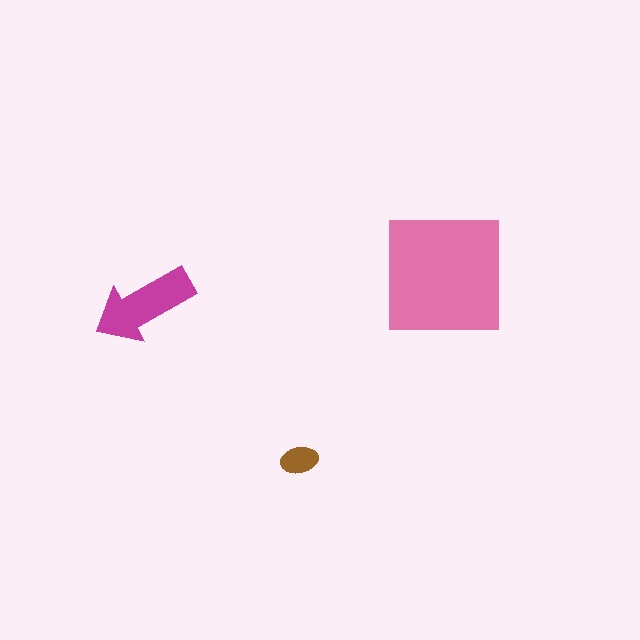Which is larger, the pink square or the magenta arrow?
The pink square.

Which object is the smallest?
The brown ellipse.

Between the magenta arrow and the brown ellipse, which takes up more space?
The magenta arrow.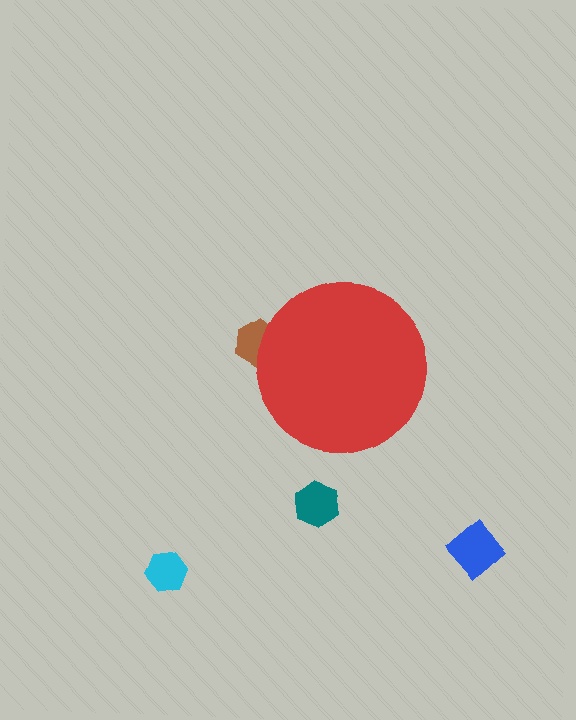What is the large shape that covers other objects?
A red circle.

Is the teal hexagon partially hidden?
No, the teal hexagon is fully visible.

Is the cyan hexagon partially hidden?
No, the cyan hexagon is fully visible.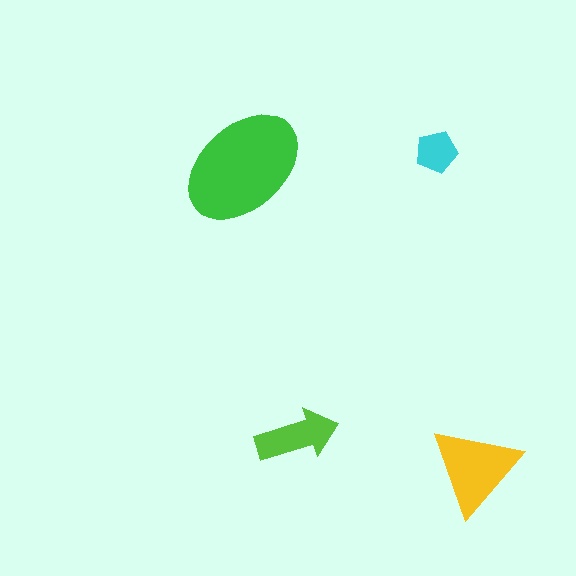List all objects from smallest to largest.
The cyan pentagon, the lime arrow, the yellow triangle, the green ellipse.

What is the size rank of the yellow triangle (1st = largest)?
2nd.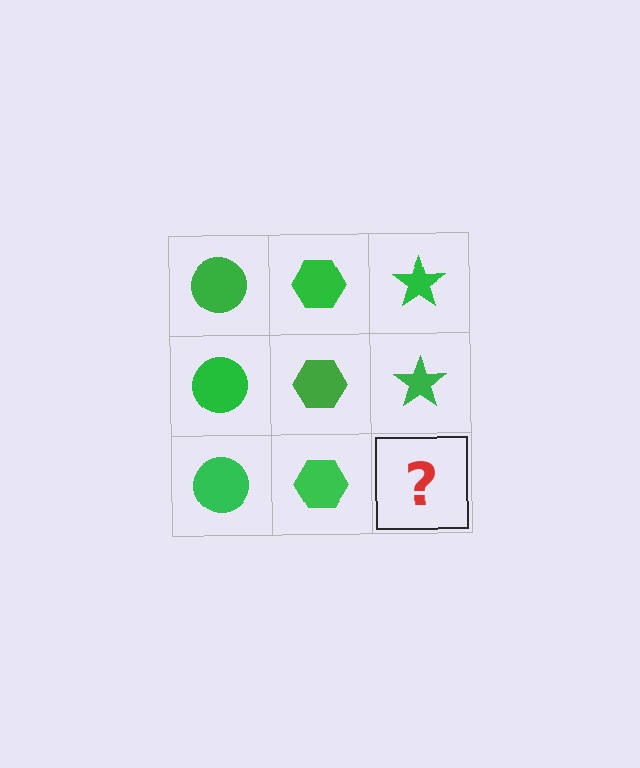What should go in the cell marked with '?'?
The missing cell should contain a green star.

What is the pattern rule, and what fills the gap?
The rule is that each column has a consistent shape. The gap should be filled with a green star.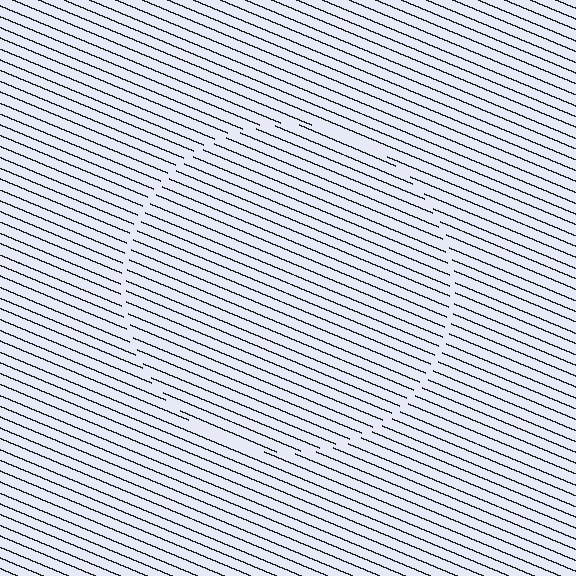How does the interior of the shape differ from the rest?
The interior of the shape contains the same grating, shifted by half a period — the contour is defined by the phase discontinuity where line-ends from the inner and outer gratings abut.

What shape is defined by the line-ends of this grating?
An illusory circle. The interior of the shape contains the same grating, shifted by half a period — the contour is defined by the phase discontinuity where line-ends from the inner and outer gratings abut.